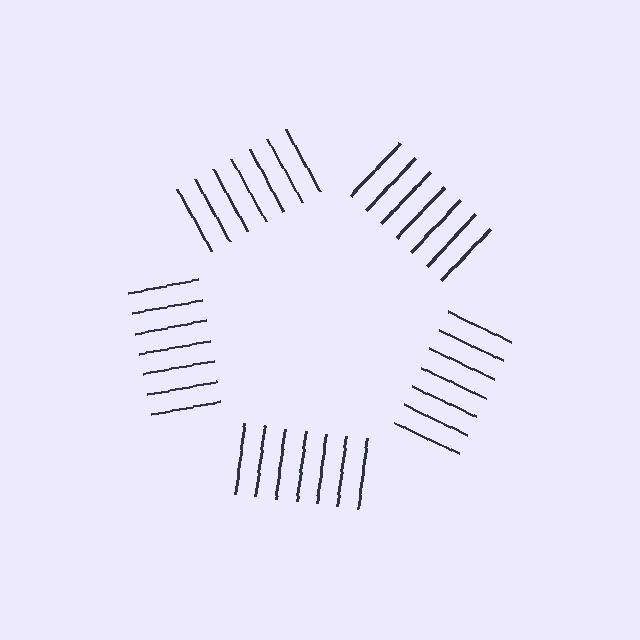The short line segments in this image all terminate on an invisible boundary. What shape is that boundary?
An illusory pentagon — the line segments terminate on its edges but no continuous stroke is drawn.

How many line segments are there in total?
35 — 7 along each of the 5 edges.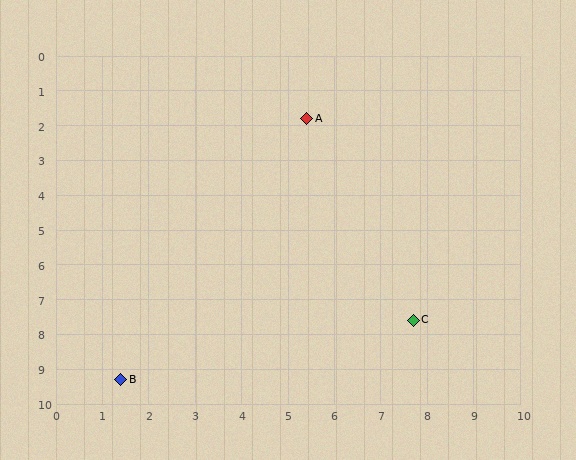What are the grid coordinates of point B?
Point B is at approximately (1.4, 9.3).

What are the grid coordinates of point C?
Point C is at approximately (7.7, 7.6).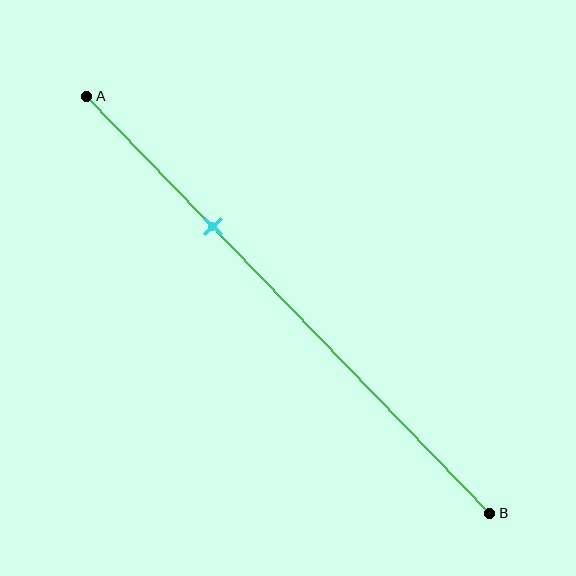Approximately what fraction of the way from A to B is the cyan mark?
The cyan mark is approximately 30% of the way from A to B.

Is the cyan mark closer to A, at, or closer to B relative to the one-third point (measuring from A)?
The cyan mark is approximately at the one-third point of segment AB.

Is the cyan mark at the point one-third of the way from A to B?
Yes, the mark is approximately at the one-third point.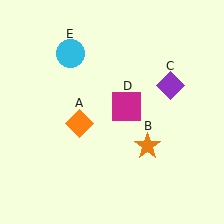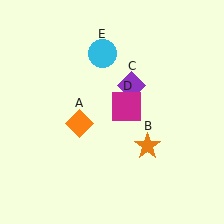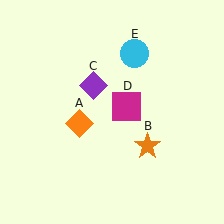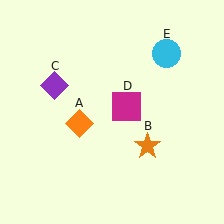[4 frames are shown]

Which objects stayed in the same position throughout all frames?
Orange diamond (object A) and orange star (object B) and magenta square (object D) remained stationary.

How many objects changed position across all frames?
2 objects changed position: purple diamond (object C), cyan circle (object E).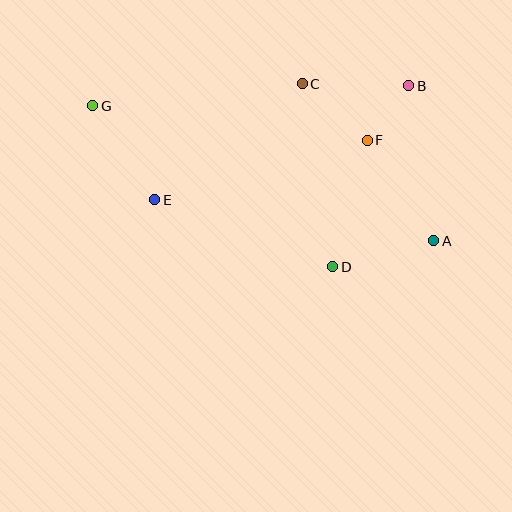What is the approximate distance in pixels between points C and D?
The distance between C and D is approximately 186 pixels.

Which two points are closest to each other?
Points B and F are closest to each other.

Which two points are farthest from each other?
Points A and G are farthest from each other.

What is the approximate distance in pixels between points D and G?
The distance between D and G is approximately 289 pixels.